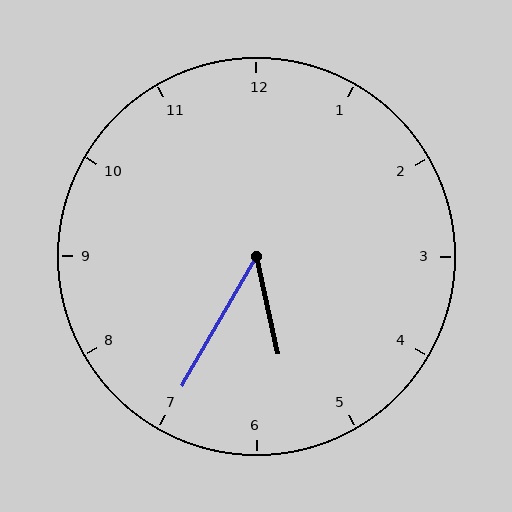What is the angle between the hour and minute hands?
Approximately 42 degrees.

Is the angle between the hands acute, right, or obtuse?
It is acute.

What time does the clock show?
5:35.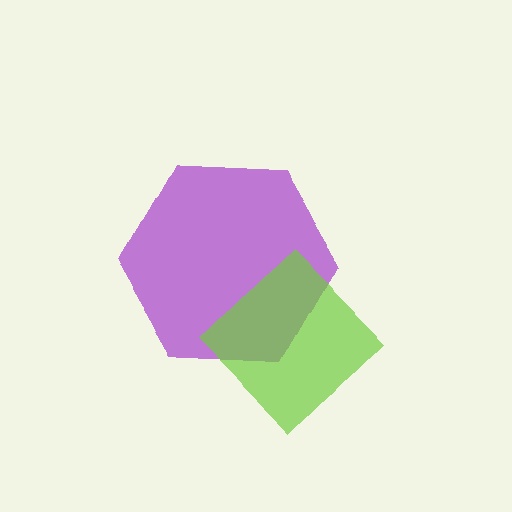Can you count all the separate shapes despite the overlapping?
Yes, there are 2 separate shapes.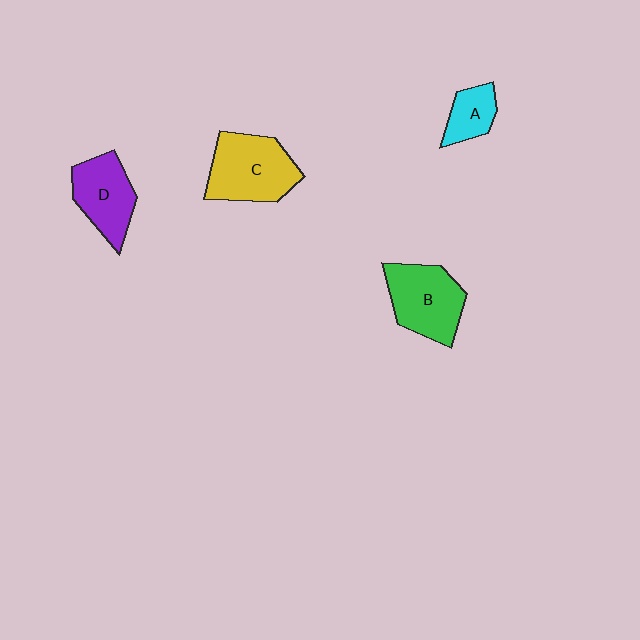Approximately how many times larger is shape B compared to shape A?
Approximately 2.1 times.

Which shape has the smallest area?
Shape A (cyan).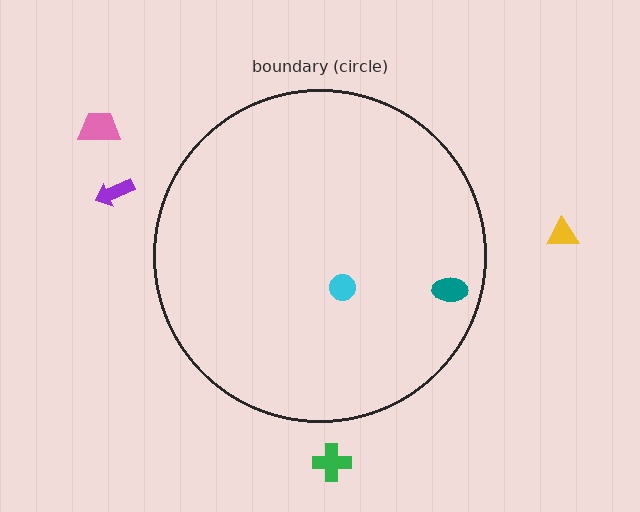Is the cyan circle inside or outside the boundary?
Inside.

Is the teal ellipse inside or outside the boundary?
Inside.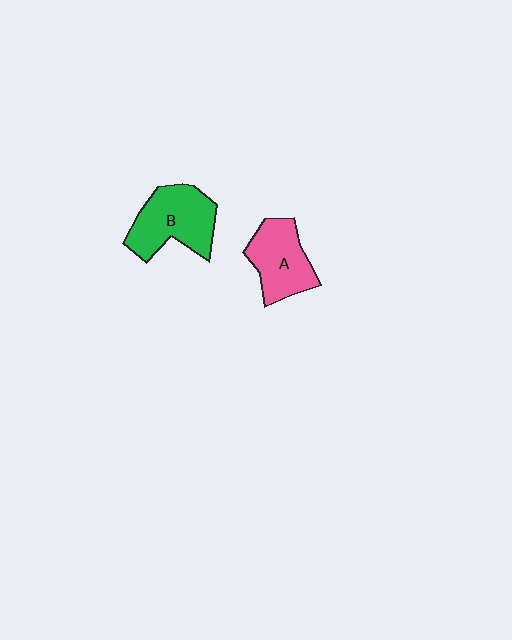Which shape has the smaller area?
Shape A (pink).